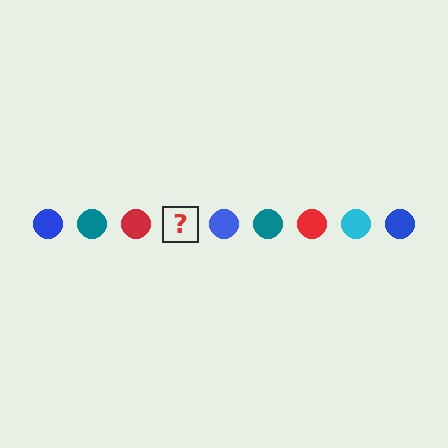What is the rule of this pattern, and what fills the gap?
The rule is that the pattern cycles through blue, teal, red, cyan circles. The gap should be filled with a cyan circle.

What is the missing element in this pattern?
The missing element is a cyan circle.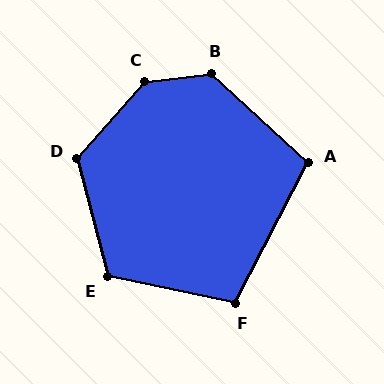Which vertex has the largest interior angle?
C, at approximately 138 degrees.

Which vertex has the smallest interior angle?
A, at approximately 105 degrees.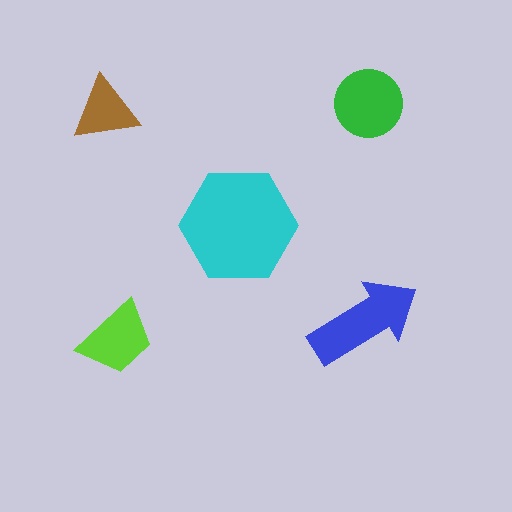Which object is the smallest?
The brown triangle.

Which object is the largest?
The cyan hexagon.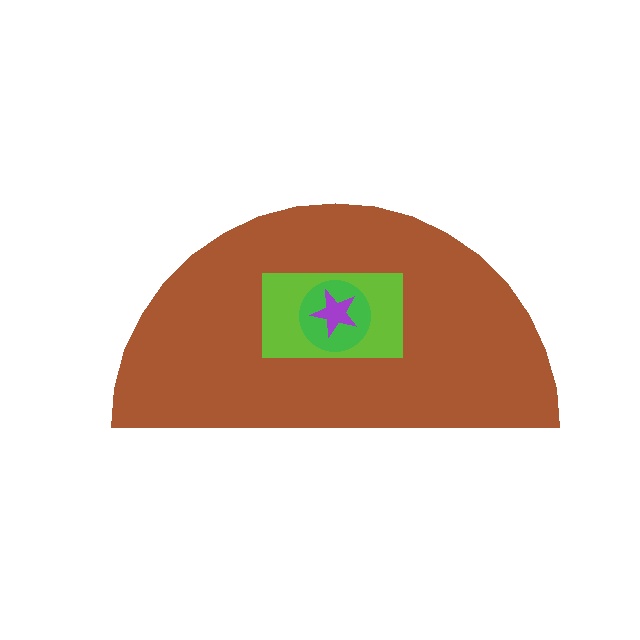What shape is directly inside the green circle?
The purple star.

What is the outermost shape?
The brown semicircle.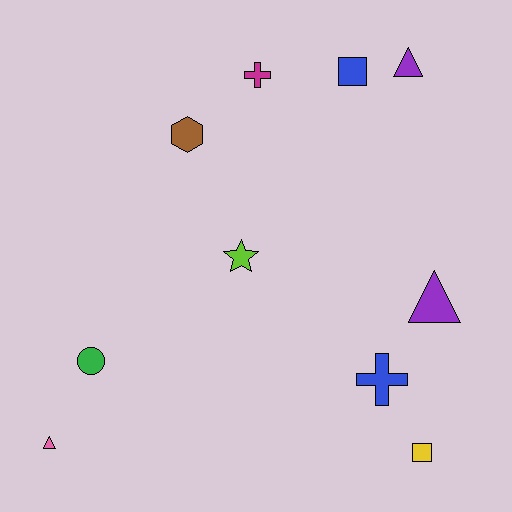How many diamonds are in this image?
There are no diamonds.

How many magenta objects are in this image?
There is 1 magenta object.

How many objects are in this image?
There are 10 objects.